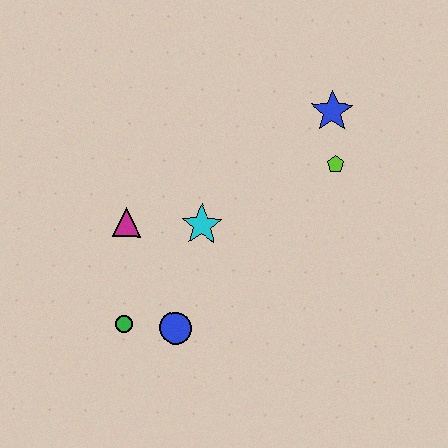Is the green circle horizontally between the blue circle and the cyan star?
No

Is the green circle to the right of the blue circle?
No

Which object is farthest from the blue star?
The green circle is farthest from the blue star.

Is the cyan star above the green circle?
Yes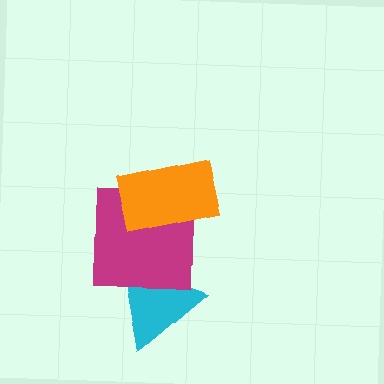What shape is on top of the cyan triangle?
The magenta square is on top of the cyan triangle.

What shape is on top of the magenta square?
The orange rectangle is on top of the magenta square.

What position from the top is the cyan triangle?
The cyan triangle is 3rd from the top.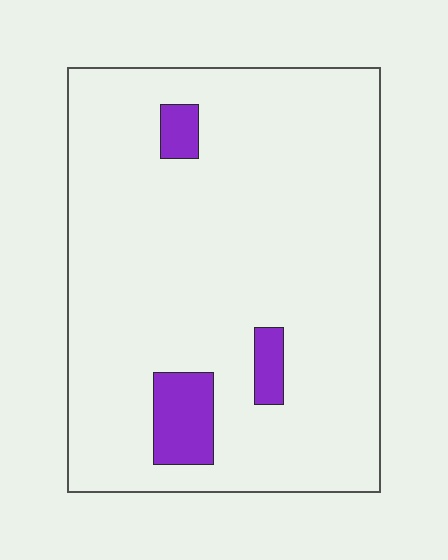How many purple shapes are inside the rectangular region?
3.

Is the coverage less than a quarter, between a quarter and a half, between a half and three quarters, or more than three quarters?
Less than a quarter.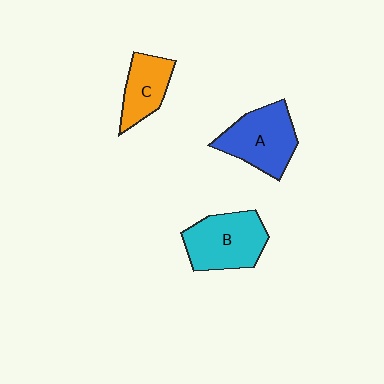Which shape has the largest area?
Shape B (cyan).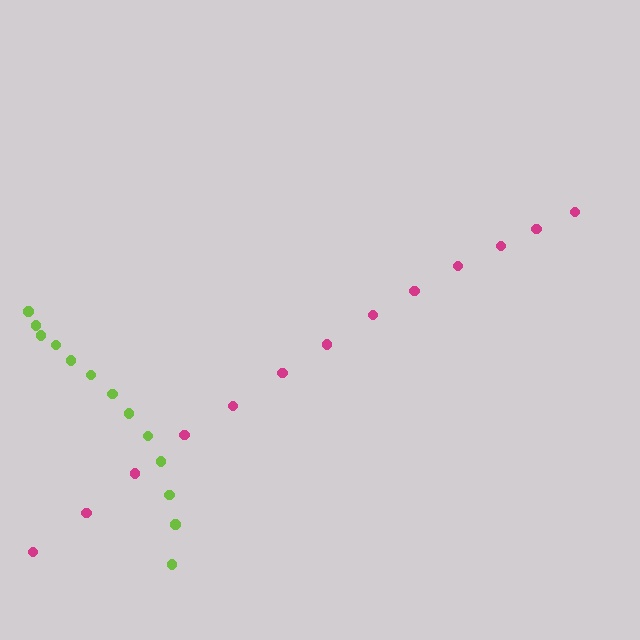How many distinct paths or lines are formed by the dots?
There are 2 distinct paths.